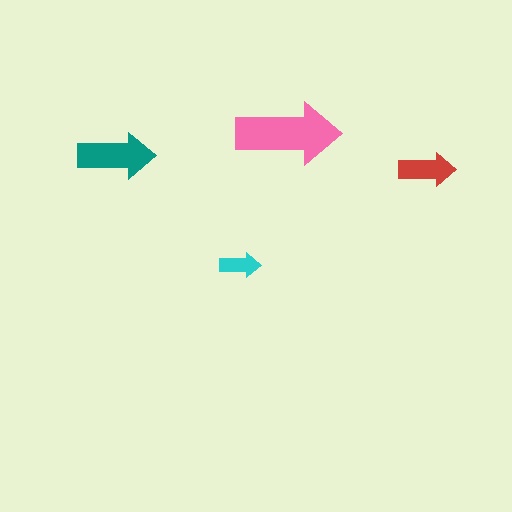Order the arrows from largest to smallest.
the pink one, the teal one, the red one, the cyan one.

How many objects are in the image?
There are 4 objects in the image.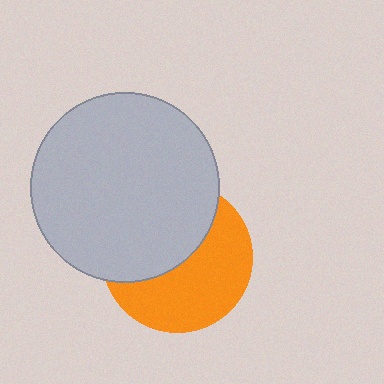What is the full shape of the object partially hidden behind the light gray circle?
The partially hidden object is an orange circle.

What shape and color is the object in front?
The object in front is a light gray circle.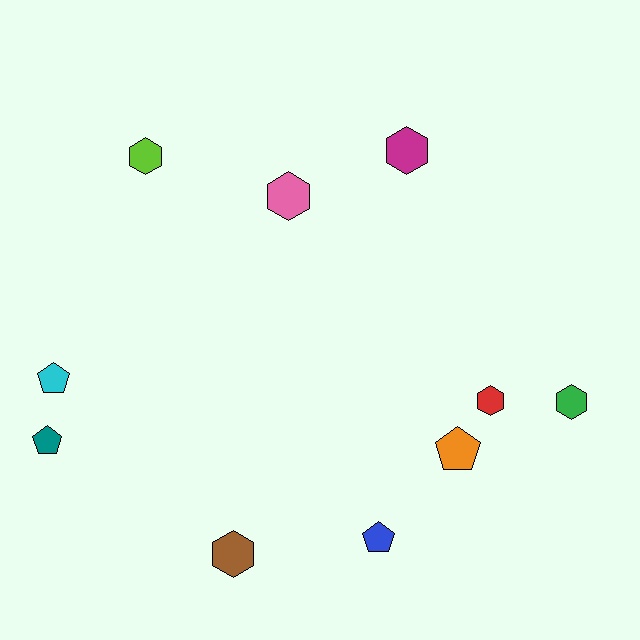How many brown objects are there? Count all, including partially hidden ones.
There is 1 brown object.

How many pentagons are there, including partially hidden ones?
There are 4 pentagons.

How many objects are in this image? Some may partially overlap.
There are 10 objects.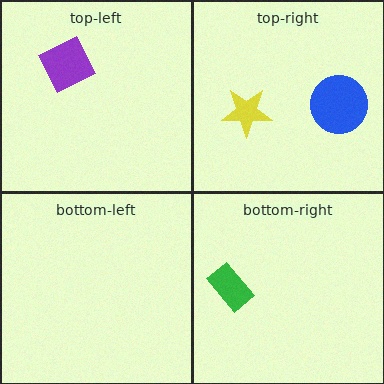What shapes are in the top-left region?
The purple diamond.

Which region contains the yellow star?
The top-right region.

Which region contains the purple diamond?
The top-left region.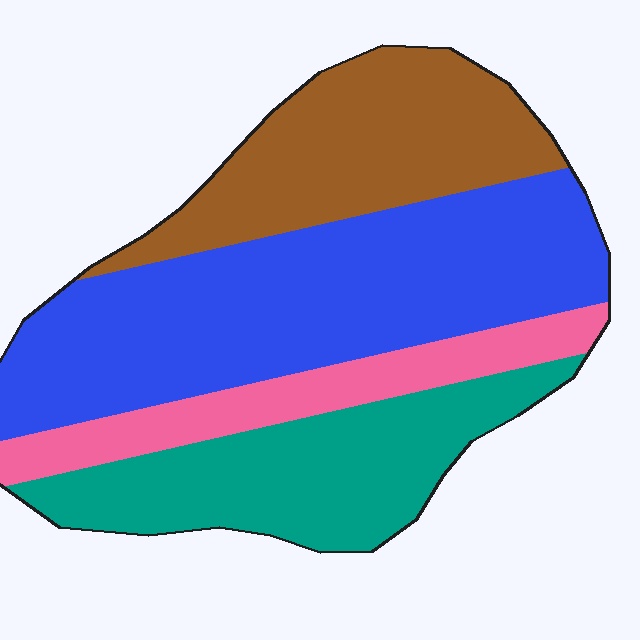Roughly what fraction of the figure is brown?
Brown covers around 25% of the figure.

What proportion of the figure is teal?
Teal covers about 25% of the figure.